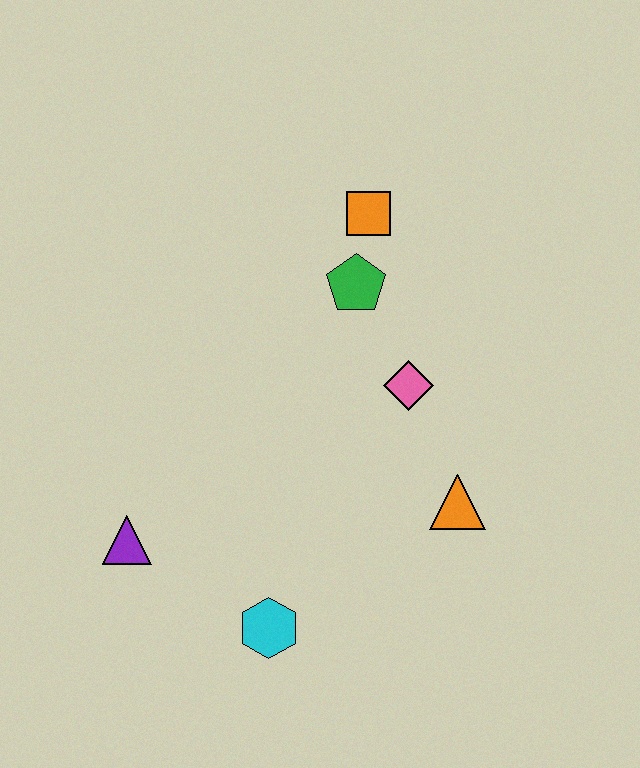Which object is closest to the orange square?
The green pentagon is closest to the orange square.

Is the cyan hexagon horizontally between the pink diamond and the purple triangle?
Yes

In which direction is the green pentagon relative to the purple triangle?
The green pentagon is above the purple triangle.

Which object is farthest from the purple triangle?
The orange square is farthest from the purple triangle.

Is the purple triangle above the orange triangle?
No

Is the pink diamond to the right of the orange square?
Yes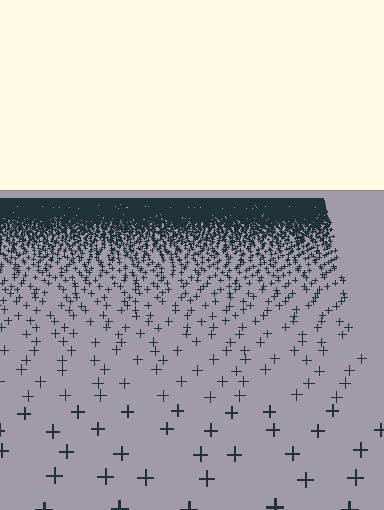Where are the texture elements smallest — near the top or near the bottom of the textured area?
Near the top.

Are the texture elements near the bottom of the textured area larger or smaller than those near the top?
Larger. Near the bottom, elements are closer to the viewer and appear at a bigger on-screen size.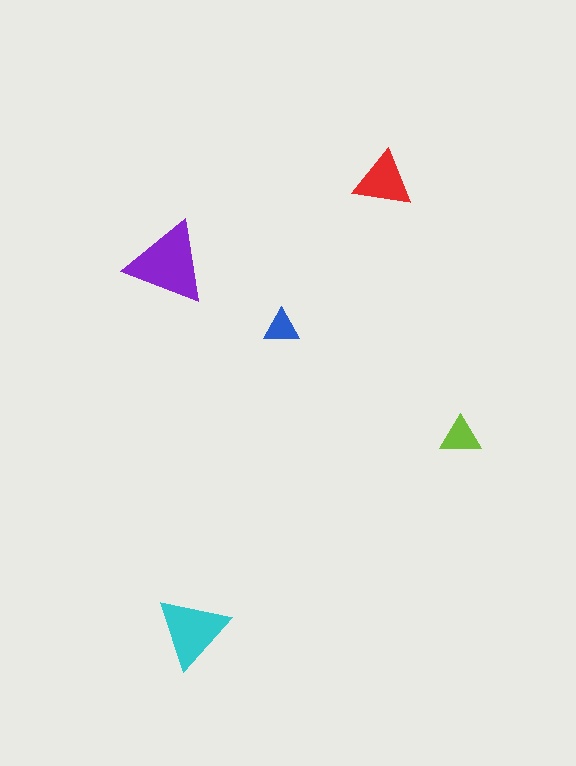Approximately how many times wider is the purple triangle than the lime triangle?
About 2 times wider.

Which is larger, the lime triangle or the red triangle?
The red one.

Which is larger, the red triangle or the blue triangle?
The red one.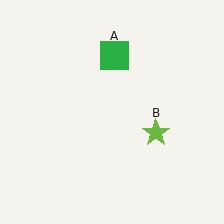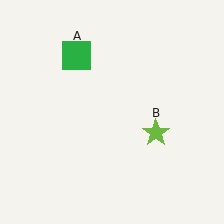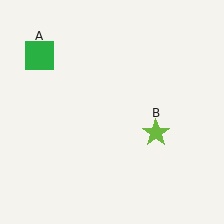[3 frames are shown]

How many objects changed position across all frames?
1 object changed position: green square (object A).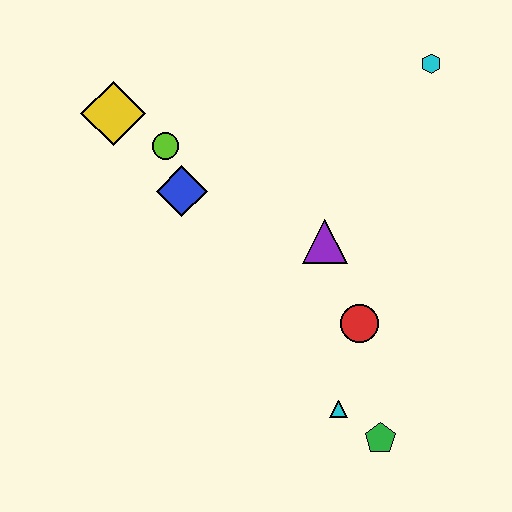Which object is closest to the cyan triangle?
The green pentagon is closest to the cyan triangle.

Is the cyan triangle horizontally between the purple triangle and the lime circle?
No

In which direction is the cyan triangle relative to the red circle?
The cyan triangle is below the red circle.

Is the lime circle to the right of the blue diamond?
No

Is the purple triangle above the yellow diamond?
No